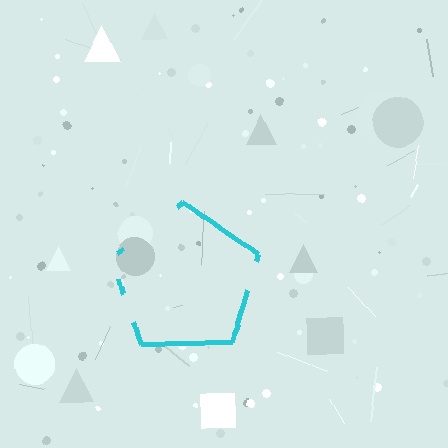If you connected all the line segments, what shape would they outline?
They would outline a pentagon.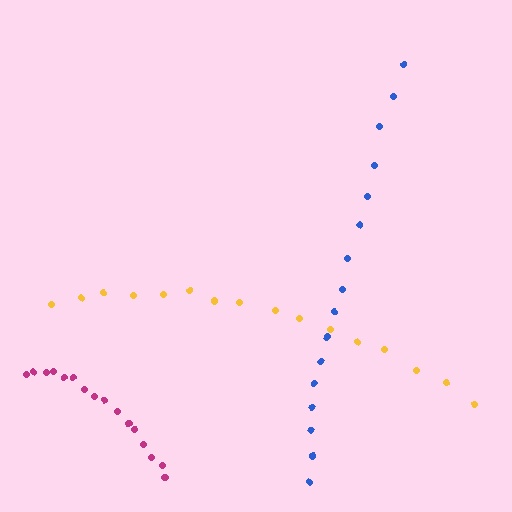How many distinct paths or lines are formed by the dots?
There are 3 distinct paths.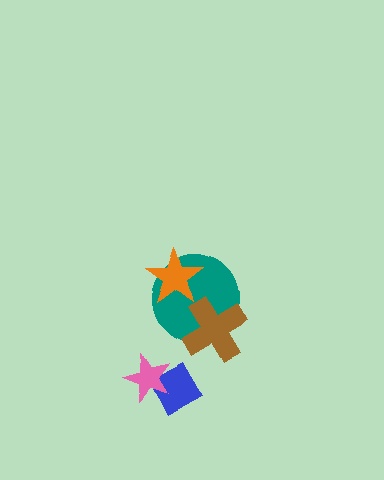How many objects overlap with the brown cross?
1 object overlaps with the brown cross.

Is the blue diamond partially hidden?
Yes, it is partially covered by another shape.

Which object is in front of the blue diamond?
The pink star is in front of the blue diamond.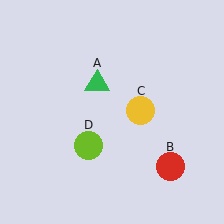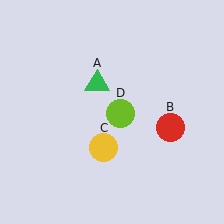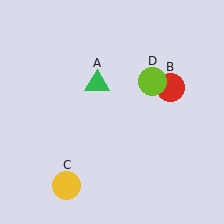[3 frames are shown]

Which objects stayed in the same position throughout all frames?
Green triangle (object A) remained stationary.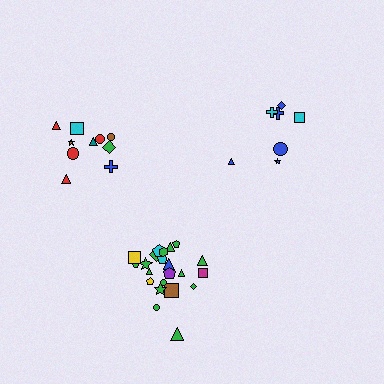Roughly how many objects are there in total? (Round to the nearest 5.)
Roughly 40 objects in total.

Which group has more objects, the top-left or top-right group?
The top-left group.